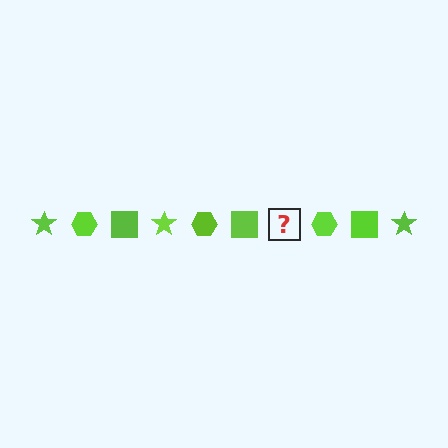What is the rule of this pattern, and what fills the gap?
The rule is that the pattern cycles through star, hexagon, square shapes in lime. The gap should be filled with a lime star.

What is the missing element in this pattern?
The missing element is a lime star.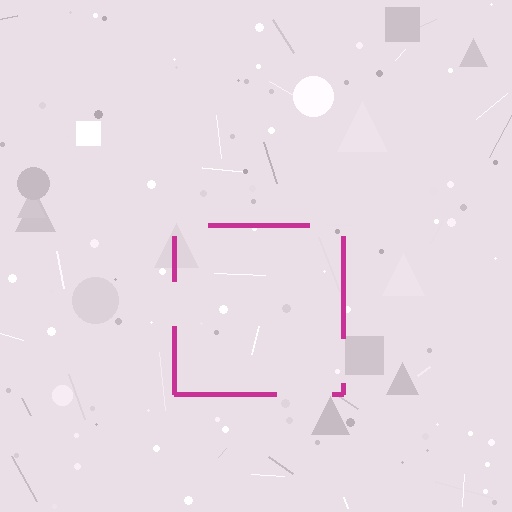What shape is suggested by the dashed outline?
The dashed outline suggests a square.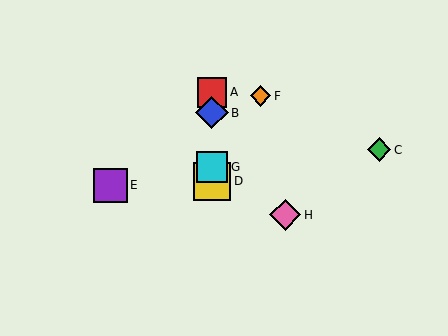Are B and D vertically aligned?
Yes, both are at x≈212.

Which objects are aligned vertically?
Objects A, B, D, G are aligned vertically.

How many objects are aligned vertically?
4 objects (A, B, D, G) are aligned vertically.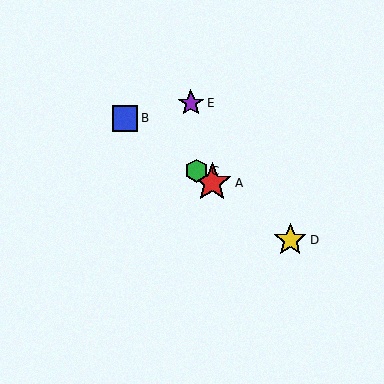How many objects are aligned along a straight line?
4 objects (A, B, C, D) are aligned along a straight line.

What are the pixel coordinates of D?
Object D is at (290, 240).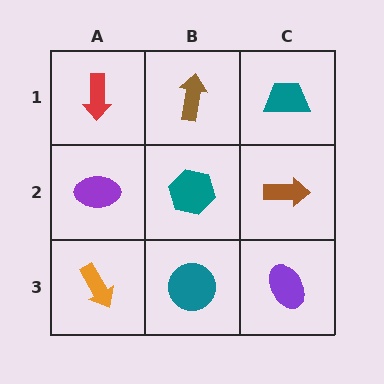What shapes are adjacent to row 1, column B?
A teal hexagon (row 2, column B), a red arrow (row 1, column A), a teal trapezoid (row 1, column C).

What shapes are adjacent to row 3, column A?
A purple ellipse (row 2, column A), a teal circle (row 3, column B).